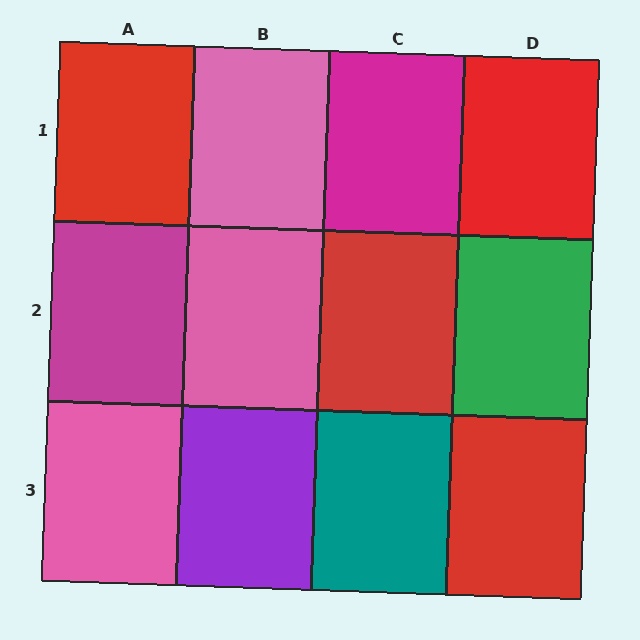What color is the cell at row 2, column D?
Green.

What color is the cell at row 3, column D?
Red.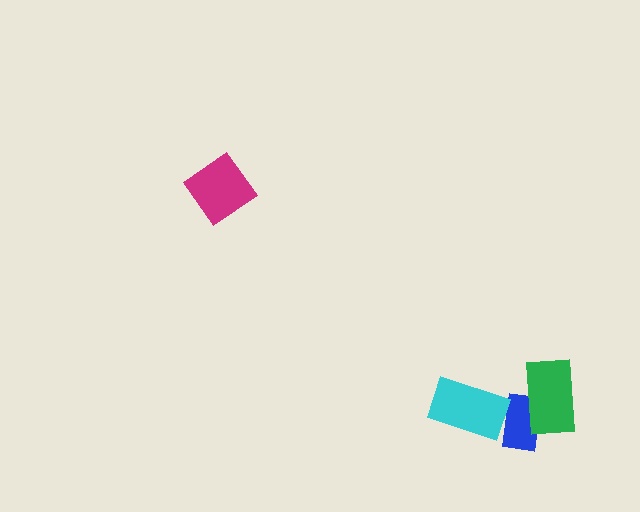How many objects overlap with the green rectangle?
1 object overlaps with the green rectangle.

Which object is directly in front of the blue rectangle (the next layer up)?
The green rectangle is directly in front of the blue rectangle.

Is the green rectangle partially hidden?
No, no other shape covers it.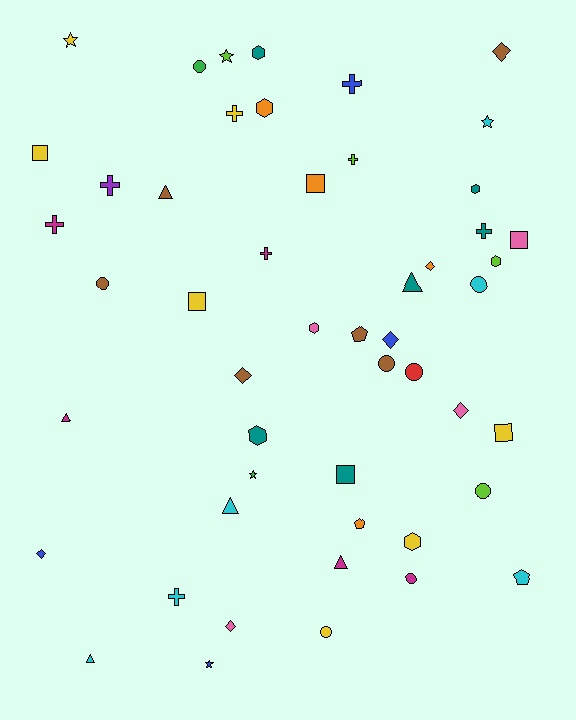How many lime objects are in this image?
There are 4 lime objects.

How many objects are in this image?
There are 50 objects.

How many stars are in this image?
There are 5 stars.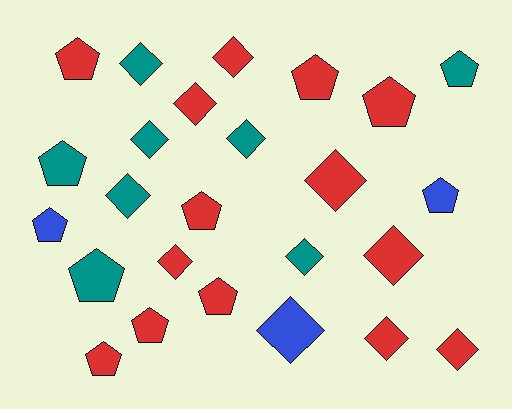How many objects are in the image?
There are 25 objects.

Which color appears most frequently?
Red, with 14 objects.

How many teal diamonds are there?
There are 5 teal diamonds.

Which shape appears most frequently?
Diamond, with 13 objects.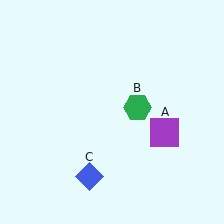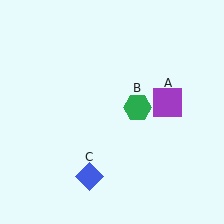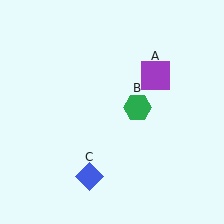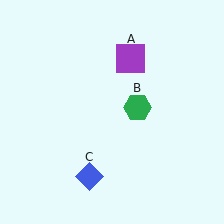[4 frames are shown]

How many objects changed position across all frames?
1 object changed position: purple square (object A).